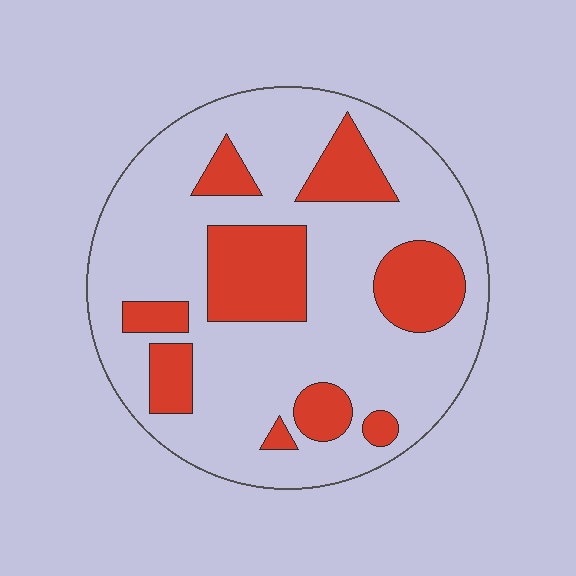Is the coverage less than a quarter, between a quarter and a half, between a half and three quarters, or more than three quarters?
Between a quarter and a half.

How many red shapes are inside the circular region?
9.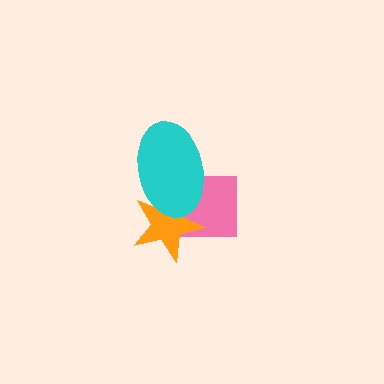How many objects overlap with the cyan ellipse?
2 objects overlap with the cyan ellipse.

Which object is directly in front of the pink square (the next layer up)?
The orange star is directly in front of the pink square.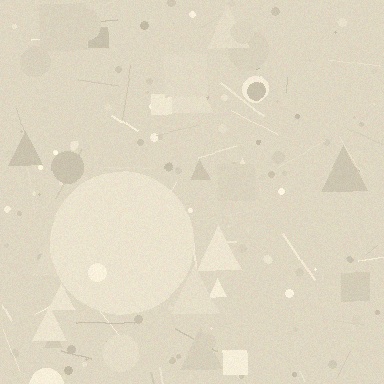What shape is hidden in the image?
A circle is hidden in the image.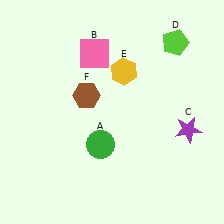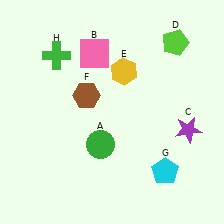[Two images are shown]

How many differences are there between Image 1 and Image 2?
There are 2 differences between the two images.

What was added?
A cyan pentagon (G), a green cross (H) were added in Image 2.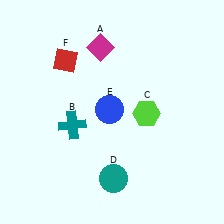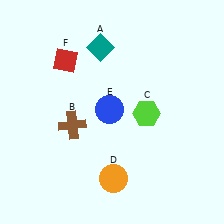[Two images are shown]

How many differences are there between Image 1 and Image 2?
There are 3 differences between the two images.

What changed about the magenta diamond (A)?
In Image 1, A is magenta. In Image 2, it changed to teal.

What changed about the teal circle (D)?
In Image 1, D is teal. In Image 2, it changed to orange.